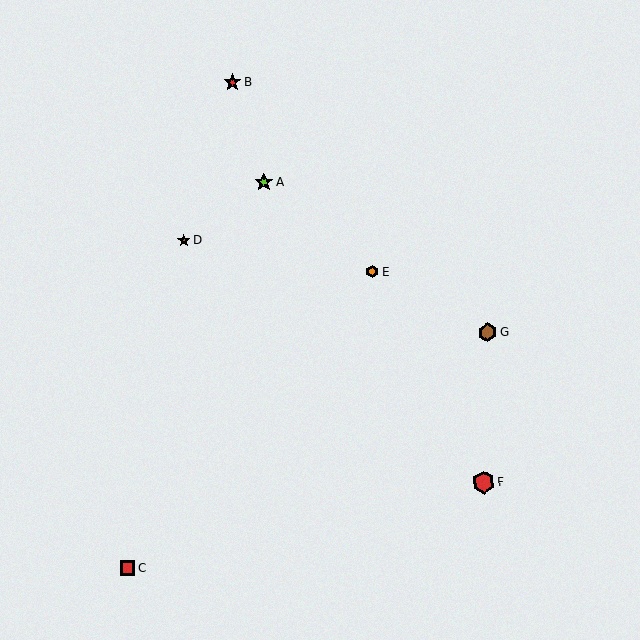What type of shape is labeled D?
Shape D is a brown star.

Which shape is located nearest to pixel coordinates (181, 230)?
The brown star (labeled D) at (184, 240) is nearest to that location.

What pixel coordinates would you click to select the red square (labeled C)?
Click at (127, 568) to select the red square C.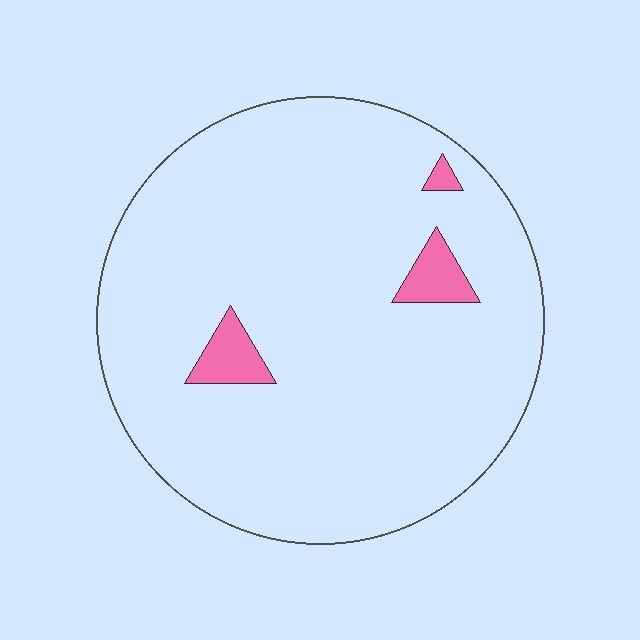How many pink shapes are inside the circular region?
3.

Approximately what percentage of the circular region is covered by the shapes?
Approximately 5%.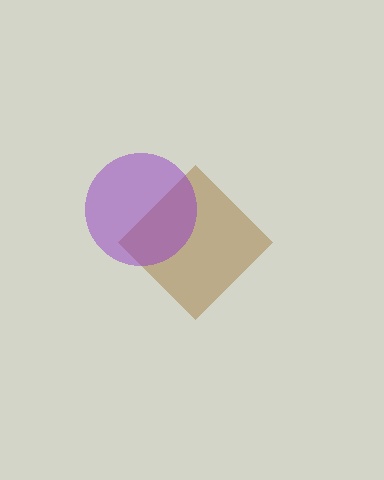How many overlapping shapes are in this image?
There are 2 overlapping shapes in the image.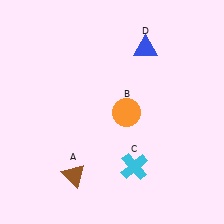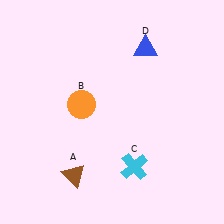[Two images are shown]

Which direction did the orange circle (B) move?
The orange circle (B) moved left.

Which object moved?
The orange circle (B) moved left.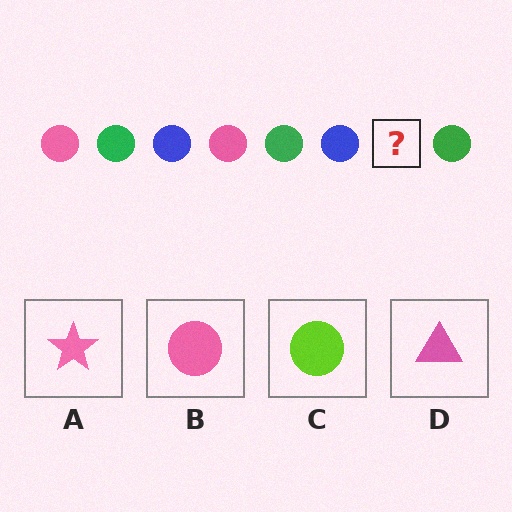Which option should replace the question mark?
Option B.